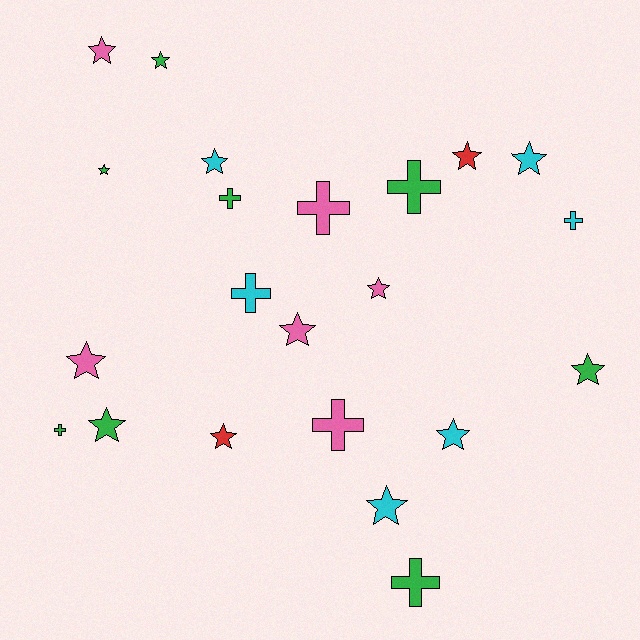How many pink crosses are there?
There are 2 pink crosses.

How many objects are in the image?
There are 22 objects.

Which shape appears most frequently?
Star, with 14 objects.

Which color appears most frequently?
Green, with 8 objects.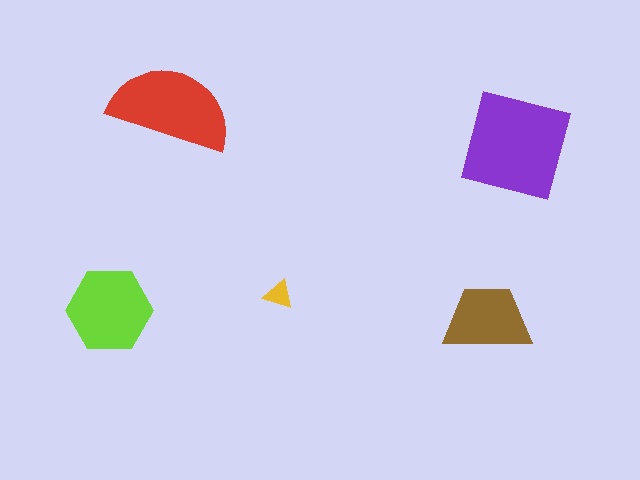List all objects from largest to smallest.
The purple square, the red semicircle, the lime hexagon, the brown trapezoid, the yellow triangle.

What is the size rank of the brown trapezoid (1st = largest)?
4th.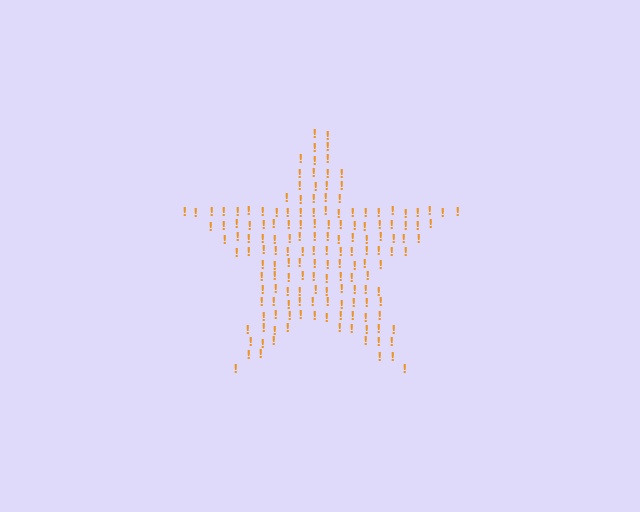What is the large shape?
The large shape is a star.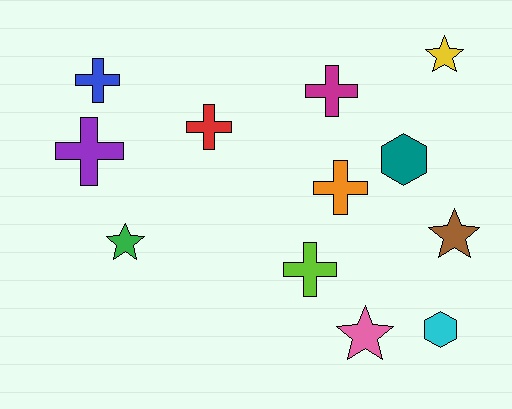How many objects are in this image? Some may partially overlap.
There are 12 objects.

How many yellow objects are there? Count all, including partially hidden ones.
There is 1 yellow object.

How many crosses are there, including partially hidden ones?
There are 6 crosses.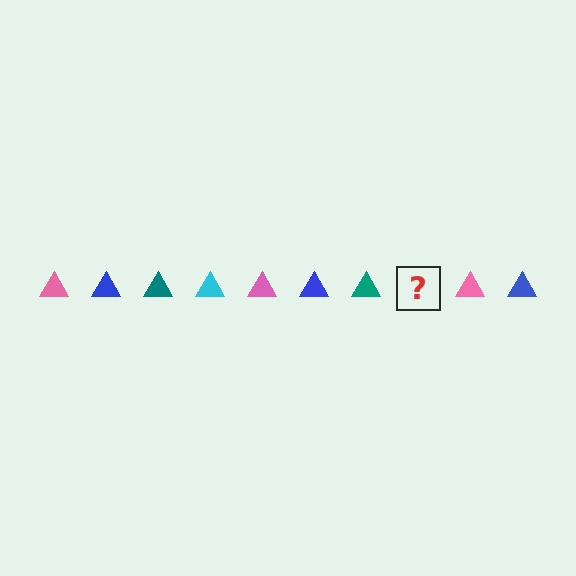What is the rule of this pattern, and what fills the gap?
The rule is that the pattern cycles through pink, blue, teal, cyan triangles. The gap should be filled with a cyan triangle.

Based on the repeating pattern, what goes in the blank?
The blank should be a cyan triangle.